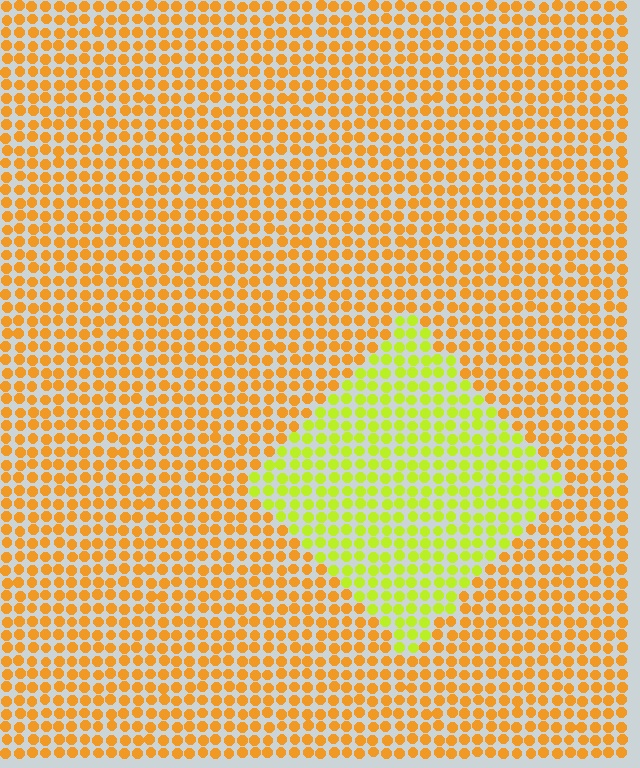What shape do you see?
I see a diamond.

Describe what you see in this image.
The image is filled with small orange elements in a uniform arrangement. A diamond-shaped region is visible where the elements are tinted to a slightly different hue, forming a subtle color boundary.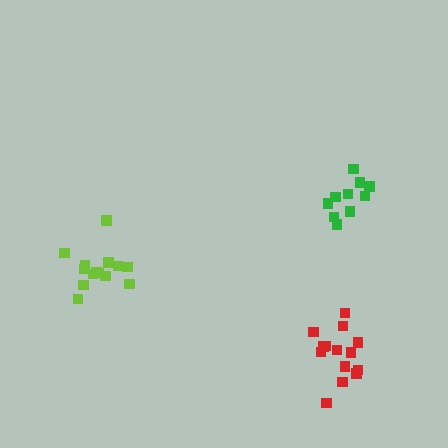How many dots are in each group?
Group 1: 10 dots, Group 2: 14 dots, Group 3: 14 dots (38 total).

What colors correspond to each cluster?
The clusters are colored: green, lime, red.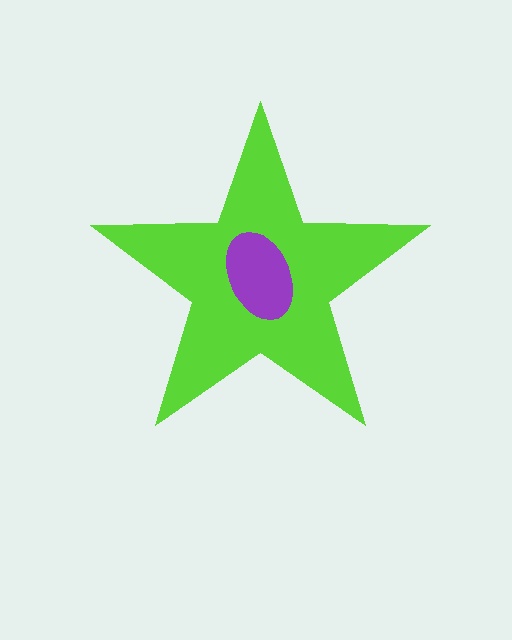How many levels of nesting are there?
2.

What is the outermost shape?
The lime star.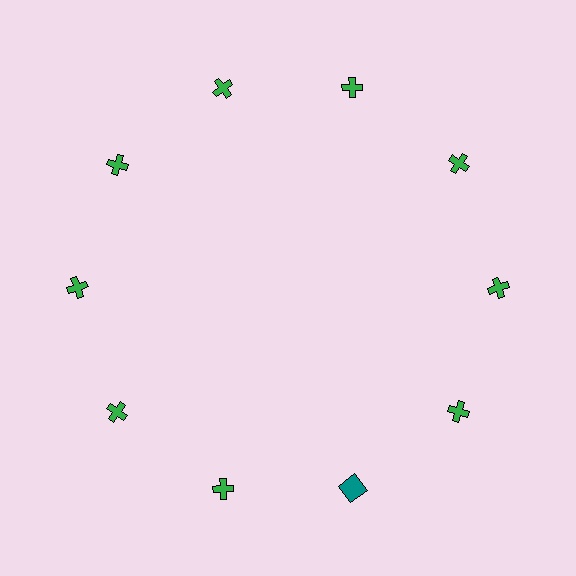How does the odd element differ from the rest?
It differs in both color (teal instead of green) and shape (square instead of cross).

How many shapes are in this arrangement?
There are 10 shapes arranged in a ring pattern.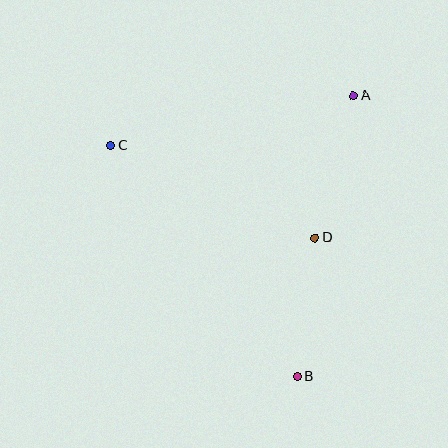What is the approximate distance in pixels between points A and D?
The distance between A and D is approximately 147 pixels.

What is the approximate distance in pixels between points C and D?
The distance between C and D is approximately 225 pixels.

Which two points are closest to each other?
Points B and D are closest to each other.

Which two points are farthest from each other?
Points B and C are farthest from each other.